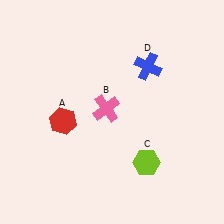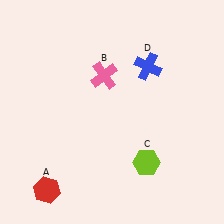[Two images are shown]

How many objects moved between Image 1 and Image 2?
2 objects moved between the two images.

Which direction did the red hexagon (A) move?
The red hexagon (A) moved down.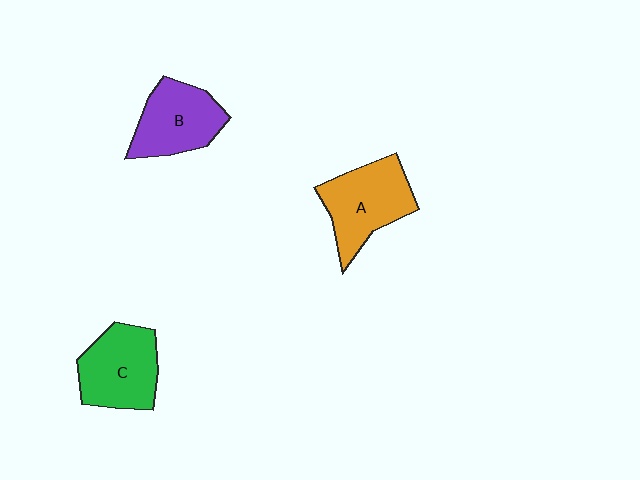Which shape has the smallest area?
Shape B (purple).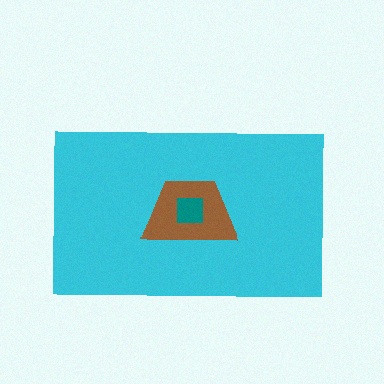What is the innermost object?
The teal square.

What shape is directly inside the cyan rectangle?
The brown trapezoid.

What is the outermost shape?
The cyan rectangle.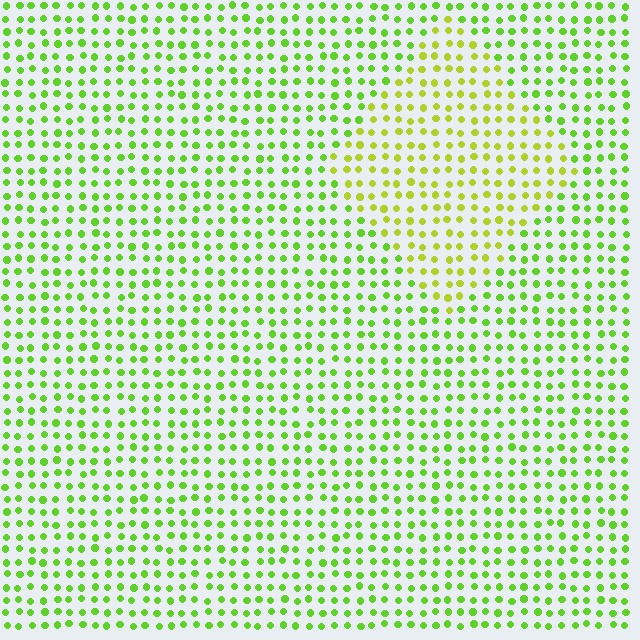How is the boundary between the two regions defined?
The boundary is defined purely by a slight shift in hue (about 28 degrees). Spacing, size, and orientation are identical on both sides.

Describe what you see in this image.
The image is filled with small lime elements in a uniform arrangement. A diamond-shaped region is visible where the elements are tinted to a slightly different hue, forming a subtle color boundary.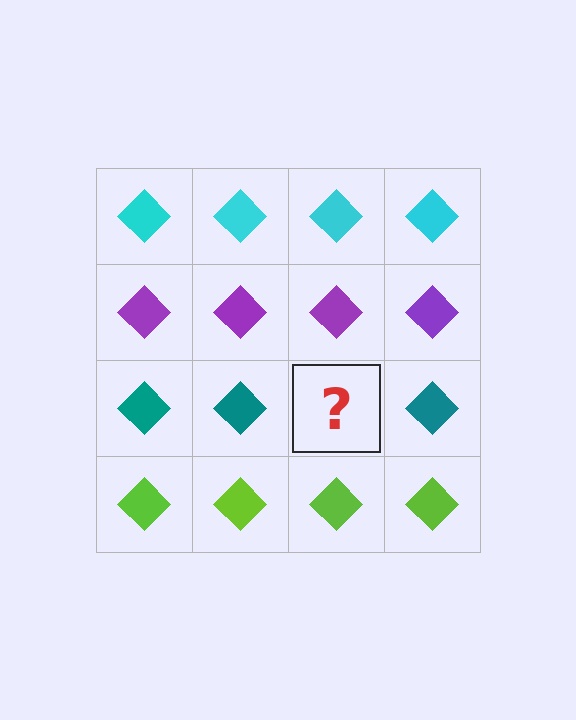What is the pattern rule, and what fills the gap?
The rule is that each row has a consistent color. The gap should be filled with a teal diamond.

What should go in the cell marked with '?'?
The missing cell should contain a teal diamond.